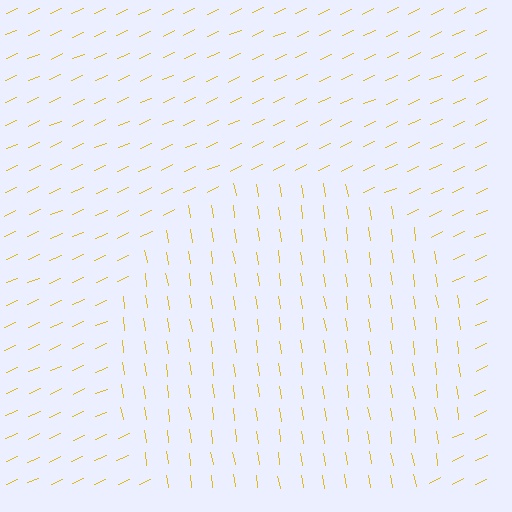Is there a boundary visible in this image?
Yes, there is a texture boundary formed by a change in line orientation.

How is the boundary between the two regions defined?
The boundary is defined purely by a change in line orientation (approximately 74 degrees difference). All lines are the same color and thickness.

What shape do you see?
I see a circle.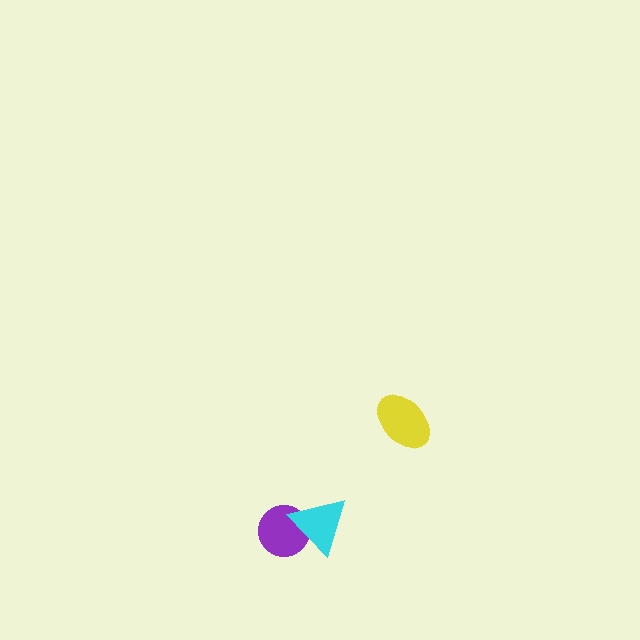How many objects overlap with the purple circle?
1 object overlaps with the purple circle.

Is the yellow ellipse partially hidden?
No, no other shape covers it.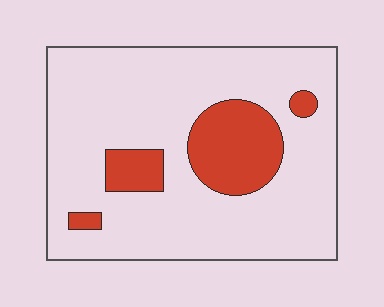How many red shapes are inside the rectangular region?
4.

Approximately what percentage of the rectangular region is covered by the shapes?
Approximately 20%.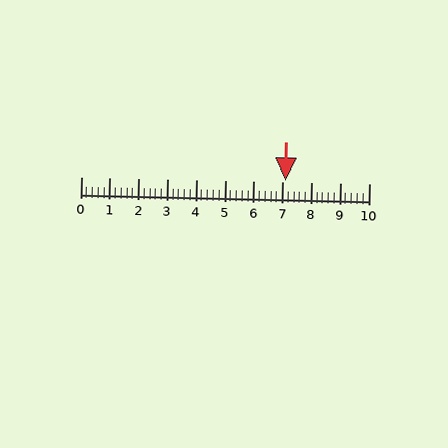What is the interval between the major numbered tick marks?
The major tick marks are spaced 1 units apart.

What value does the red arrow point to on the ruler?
The red arrow points to approximately 7.1.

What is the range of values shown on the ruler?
The ruler shows values from 0 to 10.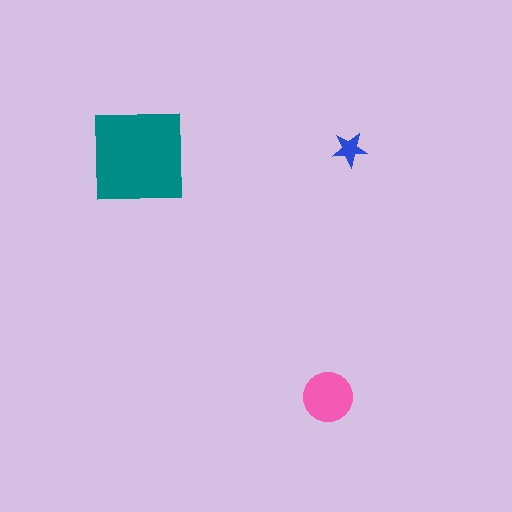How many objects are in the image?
There are 3 objects in the image.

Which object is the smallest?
The blue star.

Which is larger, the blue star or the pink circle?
The pink circle.